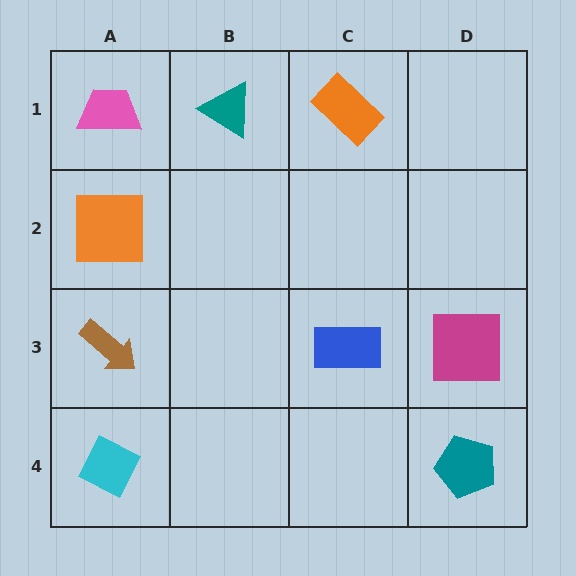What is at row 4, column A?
A cyan diamond.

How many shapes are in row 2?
1 shape.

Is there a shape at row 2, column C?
No, that cell is empty.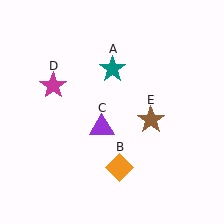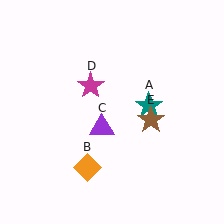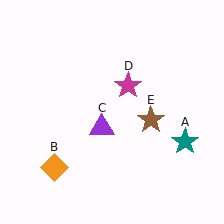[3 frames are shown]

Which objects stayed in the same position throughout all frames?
Purple triangle (object C) and brown star (object E) remained stationary.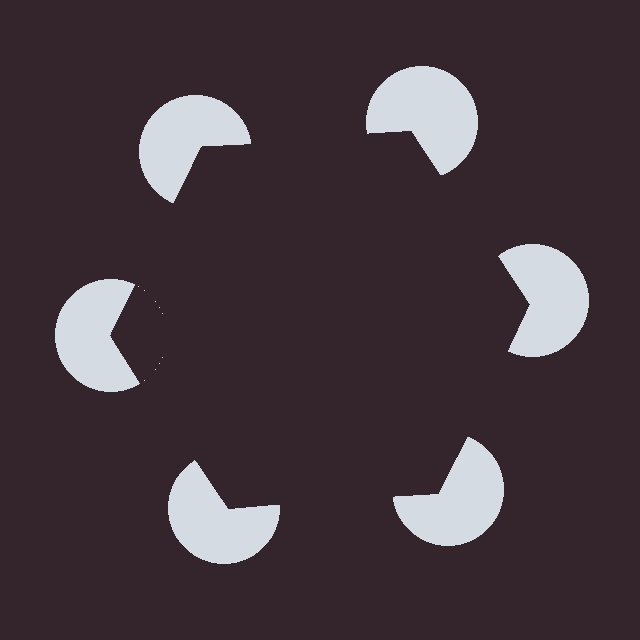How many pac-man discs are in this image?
There are 6 — one at each vertex of the illusory hexagon.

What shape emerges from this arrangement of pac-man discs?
An illusory hexagon — its edges are inferred from the aligned wedge cuts in the pac-man discs, not physically drawn.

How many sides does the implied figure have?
6 sides.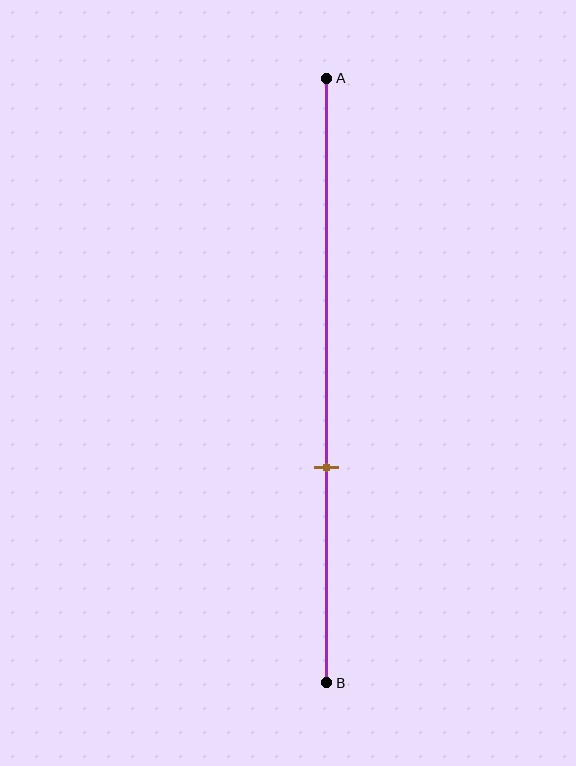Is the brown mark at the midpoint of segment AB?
No, the mark is at about 65% from A, not at the 50% midpoint.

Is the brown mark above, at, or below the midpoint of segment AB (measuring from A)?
The brown mark is below the midpoint of segment AB.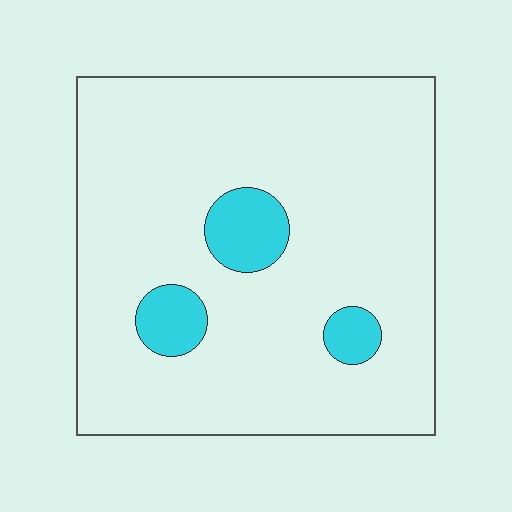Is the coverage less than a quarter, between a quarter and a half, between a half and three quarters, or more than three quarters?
Less than a quarter.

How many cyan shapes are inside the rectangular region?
3.